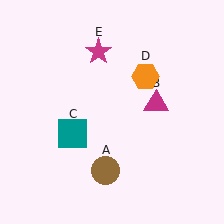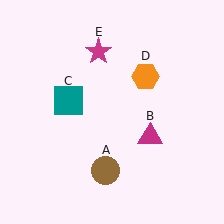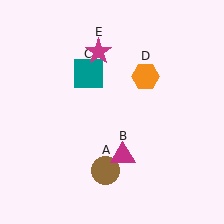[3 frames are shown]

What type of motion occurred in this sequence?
The magenta triangle (object B), teal square (object C) rotated clockwise around the center of the scene.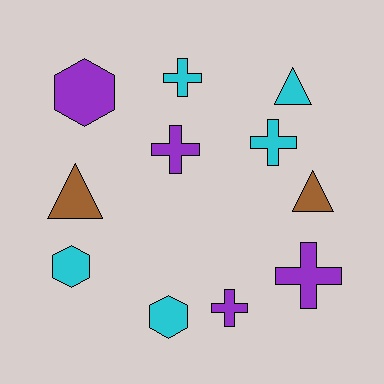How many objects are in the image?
There are 11 objects.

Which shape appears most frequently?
Cross, with 5 objects.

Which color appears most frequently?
Cyan, with 5 objects.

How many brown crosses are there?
There are no brown crosses.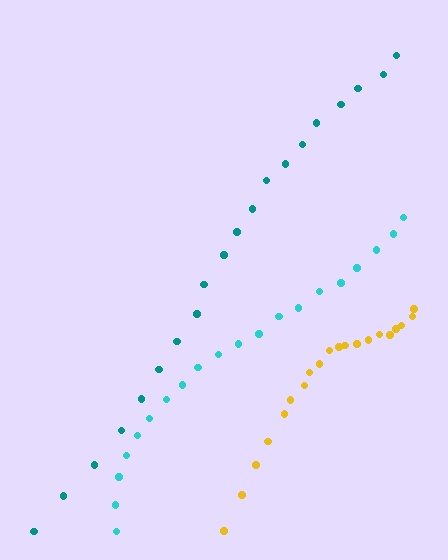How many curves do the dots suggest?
There are 3 distinct paths.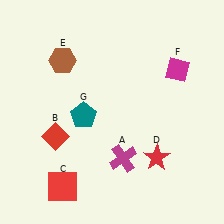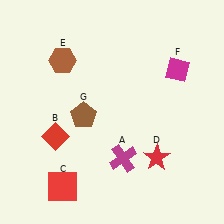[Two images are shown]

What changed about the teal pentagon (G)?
In Image 1, G is teal. In Image 2, it changed to brown.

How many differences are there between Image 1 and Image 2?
There is 1 difference between the two images.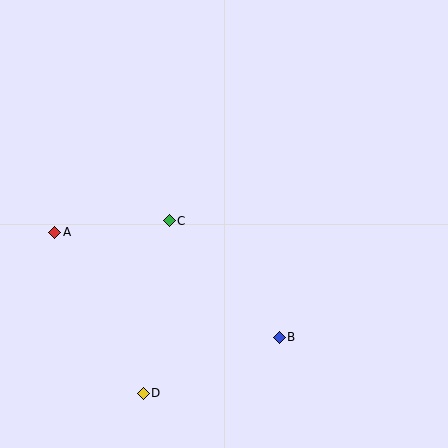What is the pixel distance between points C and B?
The distance between C and B is 160 pixels.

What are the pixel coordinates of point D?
Point D is at (143, 393).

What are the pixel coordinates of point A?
Point A is at (55, 232).